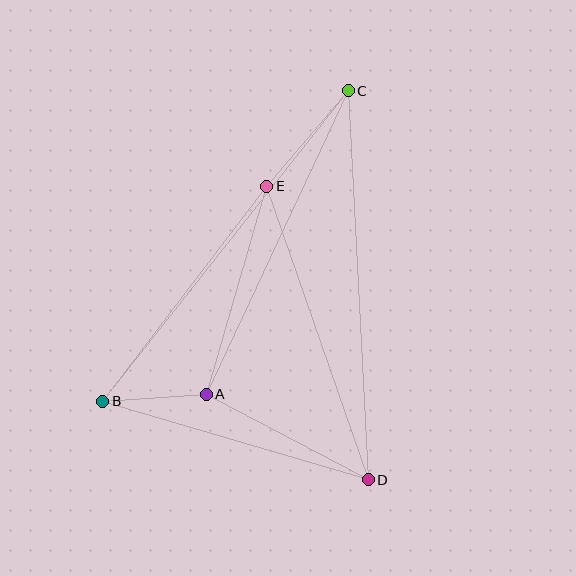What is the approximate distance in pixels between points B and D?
The distance between B and D is approximately 277 pixels.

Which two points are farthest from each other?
Points B and C are farthest from each other.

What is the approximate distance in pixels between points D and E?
The distance between D and E is approximately 310 pixels.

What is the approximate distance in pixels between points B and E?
The distance between B and E is approximately 270 pixels.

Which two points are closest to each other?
Points A and B are closest to each other.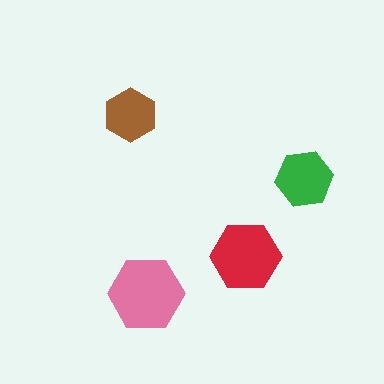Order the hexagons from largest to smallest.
the pink one, the red one, the green one, the brown one.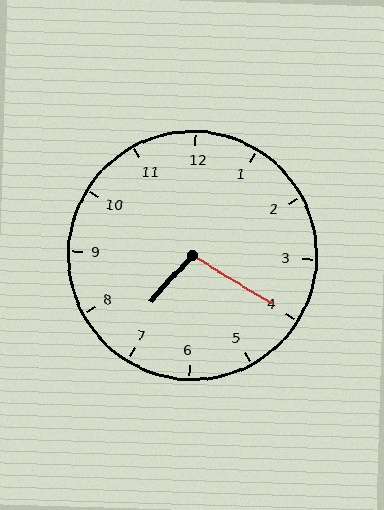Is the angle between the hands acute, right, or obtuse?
It is obtuse.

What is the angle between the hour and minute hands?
Approximately 100 degrees.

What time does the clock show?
7:20.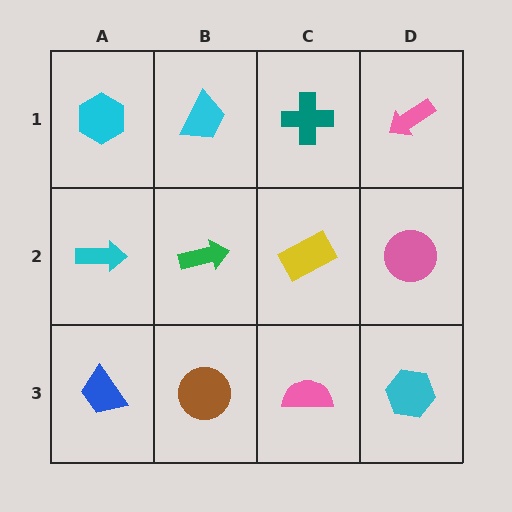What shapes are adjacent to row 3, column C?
A yellow rectangle (row 2, column C), a brown circle (row 3, column B), a cyan hexagon (row 3, column D).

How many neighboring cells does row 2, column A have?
3.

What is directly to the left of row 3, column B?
A blue trapezoid.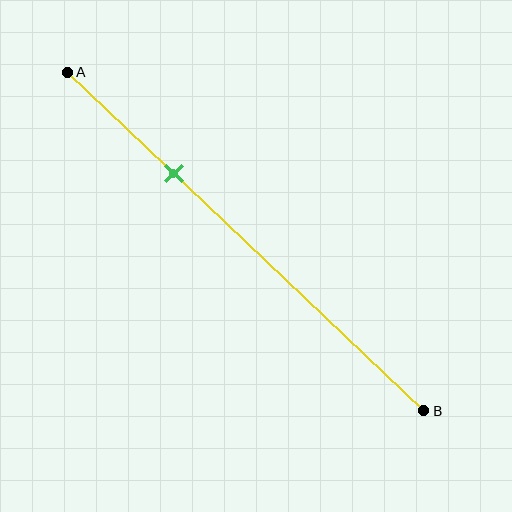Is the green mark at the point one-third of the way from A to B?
No, the mark is at about 30% from A, not at the 33% one-third point.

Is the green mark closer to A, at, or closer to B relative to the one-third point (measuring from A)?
The green mark is closer to point A than the one-third point of segment AB.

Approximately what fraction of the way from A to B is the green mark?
The green mark is approximately 30% of the way from A to B.